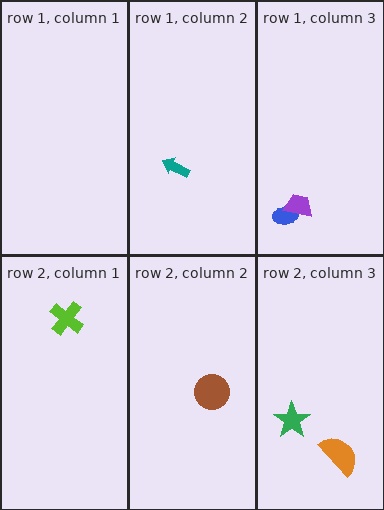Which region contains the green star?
The row 2, column 3 region.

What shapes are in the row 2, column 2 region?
The brown circle.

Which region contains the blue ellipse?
The row 1, column 3 region.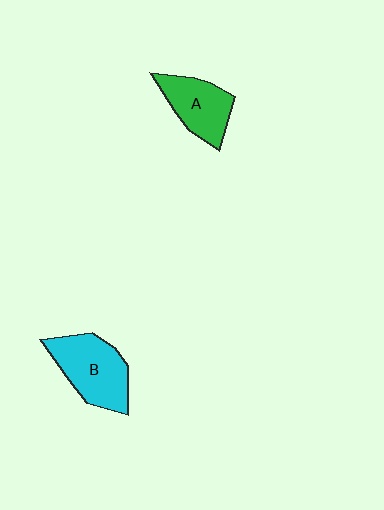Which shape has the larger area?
Shape B (cyan).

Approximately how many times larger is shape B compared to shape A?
Approximately 1.3 times.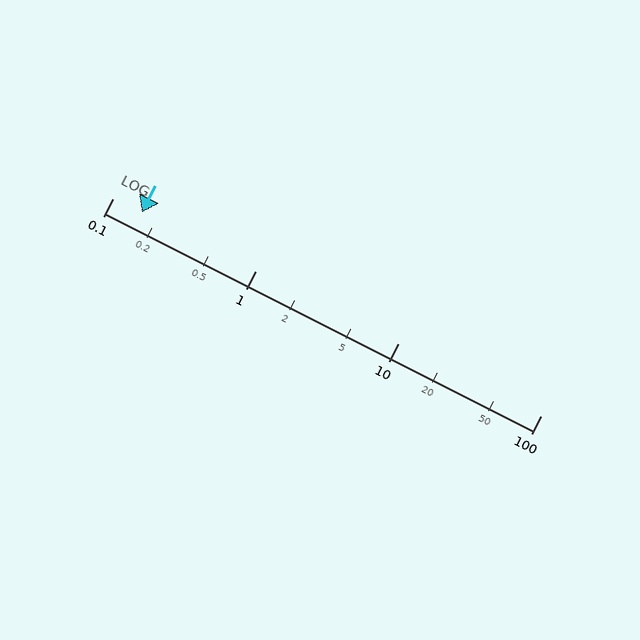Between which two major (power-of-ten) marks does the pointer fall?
The pointer is between 0.1 and 1.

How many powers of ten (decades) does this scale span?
The scale spans 3 decades, from 0.1 to 100.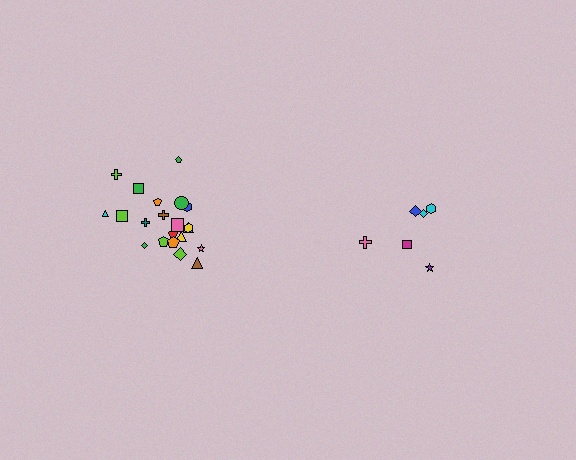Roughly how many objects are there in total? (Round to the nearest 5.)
Roughly 30 objects in total.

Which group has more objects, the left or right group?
The left group.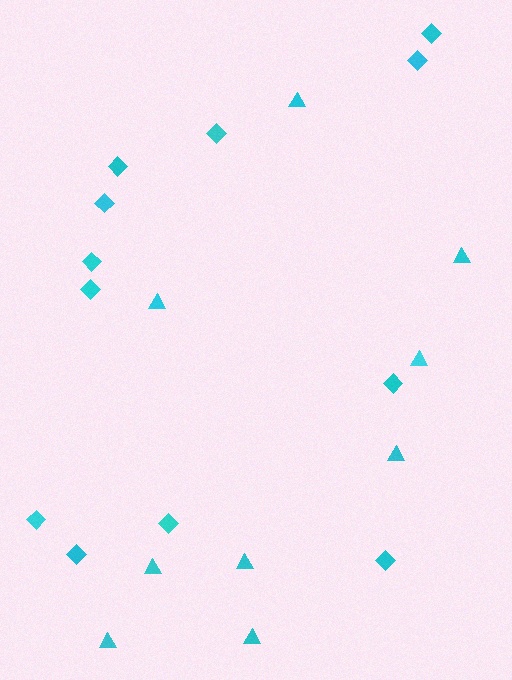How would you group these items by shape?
There are 2 groups: one group of diamonds (12) and one group of triangles (9).